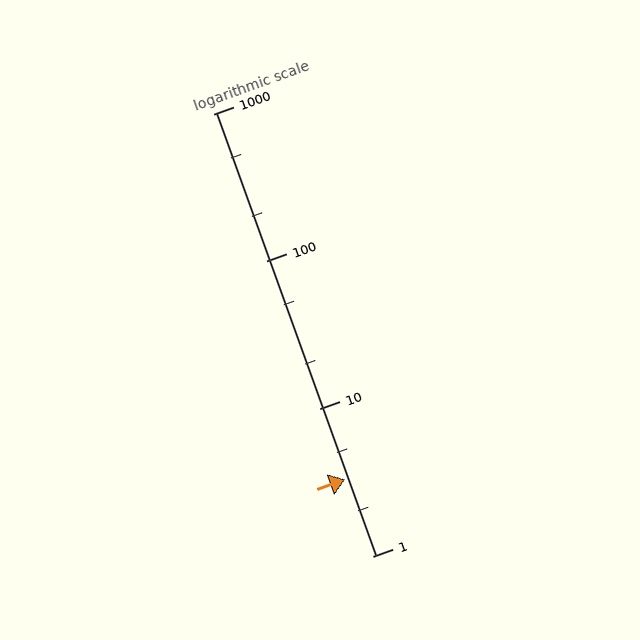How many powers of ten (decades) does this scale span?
The scale spans 3 decades, from 1 to 1000.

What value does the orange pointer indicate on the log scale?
The pointer indicates approximately 3.3.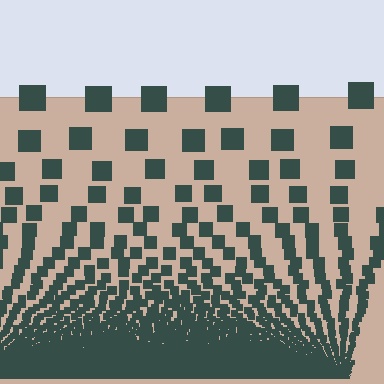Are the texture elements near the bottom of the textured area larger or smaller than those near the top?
Smaller. The gradient is inverted — elements near the bottom are smaller and denser.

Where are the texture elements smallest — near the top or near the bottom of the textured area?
Near the bottom.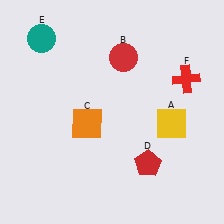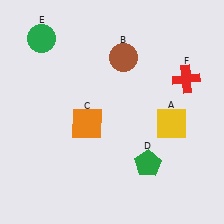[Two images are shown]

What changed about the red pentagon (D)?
In Image 1, D is red. In Image 2, it changed to green.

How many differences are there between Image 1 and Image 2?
There are 3 differences between the two images.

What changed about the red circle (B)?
In Image 1, B is red. In Image 2, it changed to brown.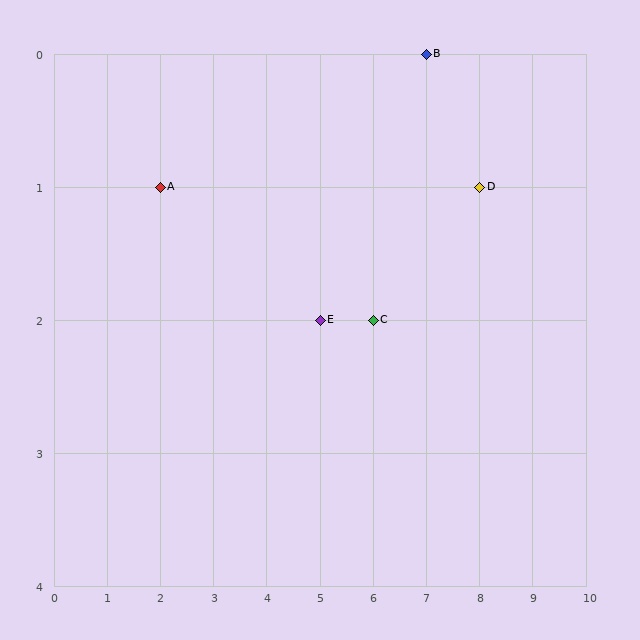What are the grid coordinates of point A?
Point A is at grid coordinates (2, 1).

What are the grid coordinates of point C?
Point C is at grid coordinates (6, 2).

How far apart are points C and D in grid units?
Points C and D are 2 columns and 1 row apart (about 2.2 grid units diagonally).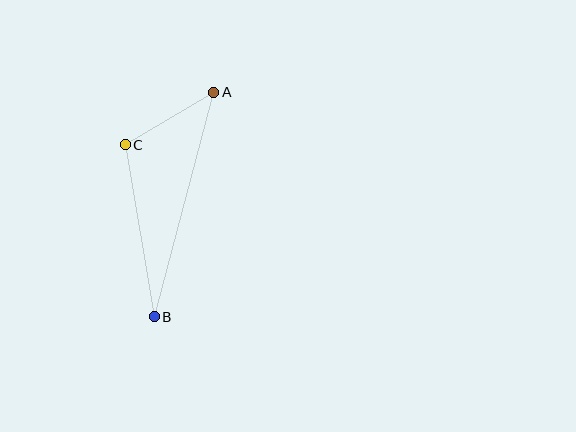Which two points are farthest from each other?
Points A and B are farthest from each other.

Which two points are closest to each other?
Points A and C are closest to each other.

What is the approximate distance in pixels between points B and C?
The distance between B and C is approximately 174 pixels.